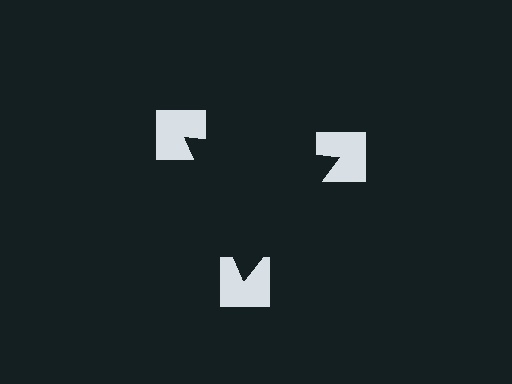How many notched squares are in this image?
There are 3 — one at each vertex of the illusory triangle.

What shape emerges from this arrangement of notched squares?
An illusory triangle — its edges are inferred from the aligned wedge cuts in the notched squares, not physically drawn.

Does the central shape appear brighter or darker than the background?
It typically appears slightly darker than the background, even though no actual brightness change is drawn.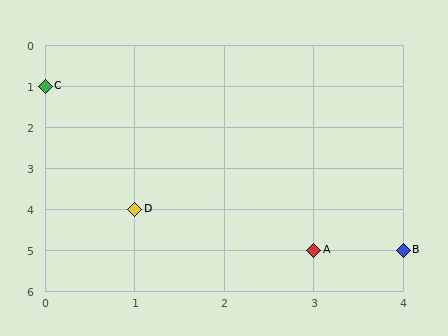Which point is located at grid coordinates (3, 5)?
Point A is at (3, 5).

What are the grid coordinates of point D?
Point D is at grid coordinates (1, 4).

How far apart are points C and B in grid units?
Points C and B are 4 columns and 4 rows apart (about 5.7 grid units diagonally).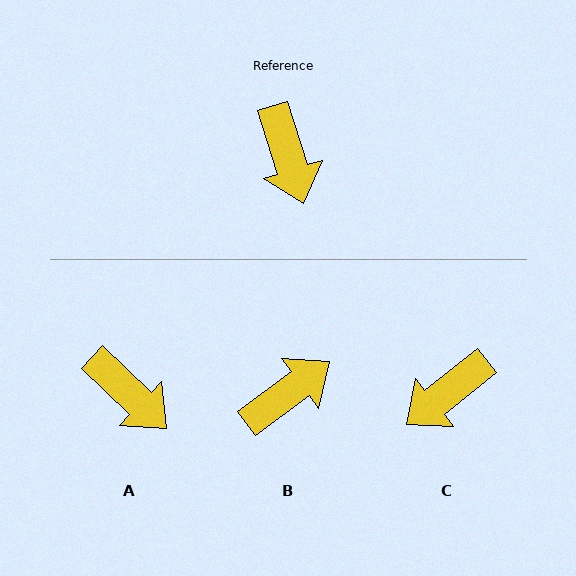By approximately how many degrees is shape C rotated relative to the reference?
Approximately 69 degrees clockwise.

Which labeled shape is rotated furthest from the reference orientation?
B, about 109 degrees away.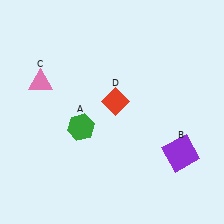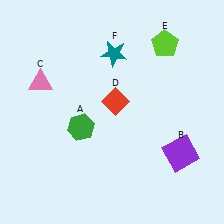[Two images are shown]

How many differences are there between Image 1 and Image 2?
There are 2 differences between the two images.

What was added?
A lime pentagon (E), a teal star (F) were added in Image 2.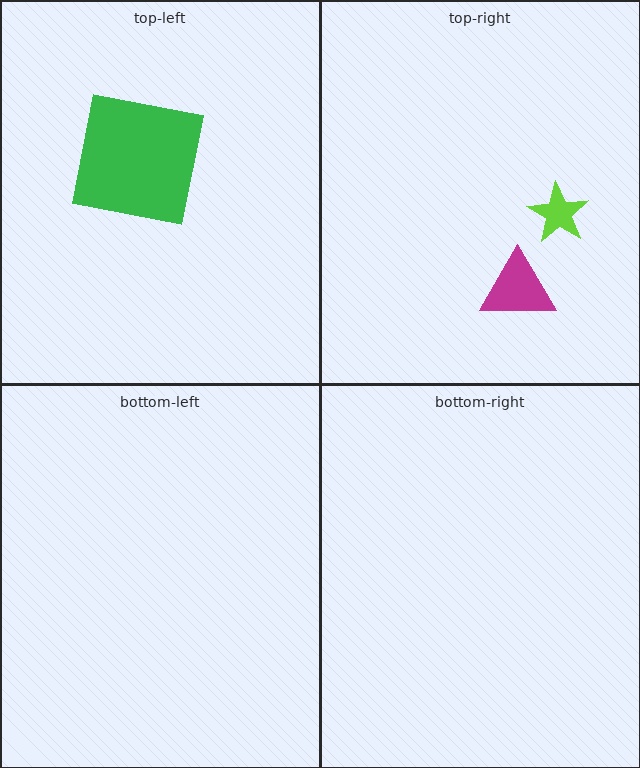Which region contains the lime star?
The top-right region.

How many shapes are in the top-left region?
1.